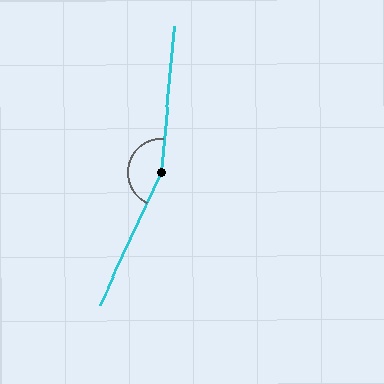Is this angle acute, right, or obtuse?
It is obtuse.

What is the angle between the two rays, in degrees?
Approximately 161 degrees.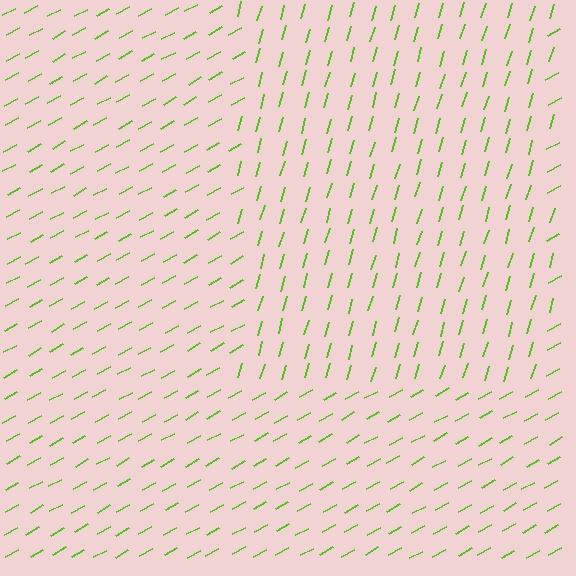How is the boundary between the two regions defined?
The boundary is defined purely by a change in line orientation (approximately 45 degrees difference). All lines are the same color and thickness.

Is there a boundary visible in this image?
Yes, there is a texture boundary formed by a change in line orientation.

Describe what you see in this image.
The image is filled with small lime line segments. A rectangle region in the image has lines oriented differently from the surrounding lines, creating a visible texture boundary.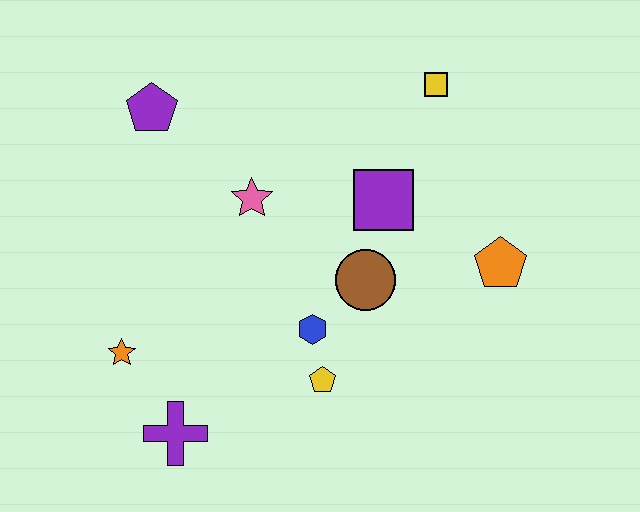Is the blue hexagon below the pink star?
Yes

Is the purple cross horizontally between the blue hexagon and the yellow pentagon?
No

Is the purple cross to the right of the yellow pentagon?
No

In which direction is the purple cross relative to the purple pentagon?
The purple cross is below the purple pentagon.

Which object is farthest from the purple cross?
The yellow square is farthest from the purple cross.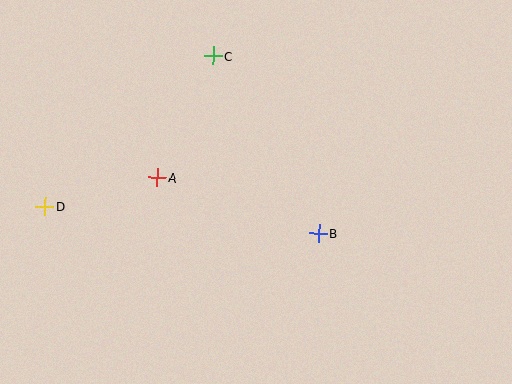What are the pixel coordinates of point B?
Point B is at (319, 233).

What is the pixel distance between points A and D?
The distance between A and D is 116 pixels.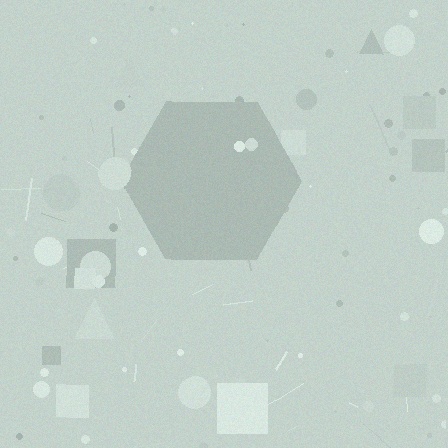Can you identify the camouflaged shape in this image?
The camouflaged shape is a hexagon.